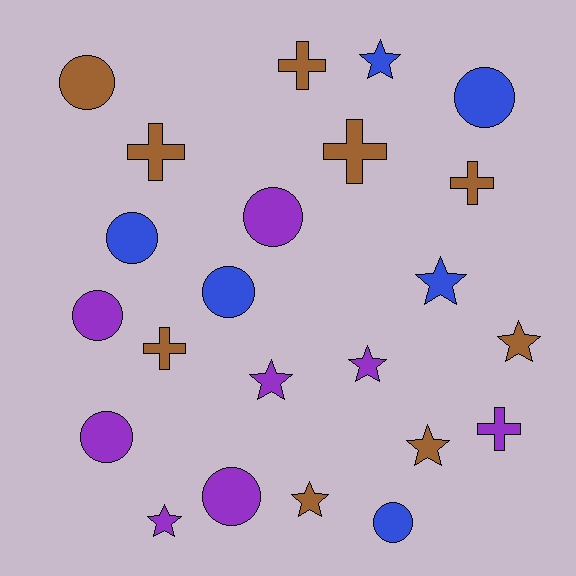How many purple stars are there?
There are 3 purple stars.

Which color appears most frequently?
Brown, with 9 objects.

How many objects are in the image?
There are 23 objects.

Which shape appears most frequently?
Circle, with 9 objects.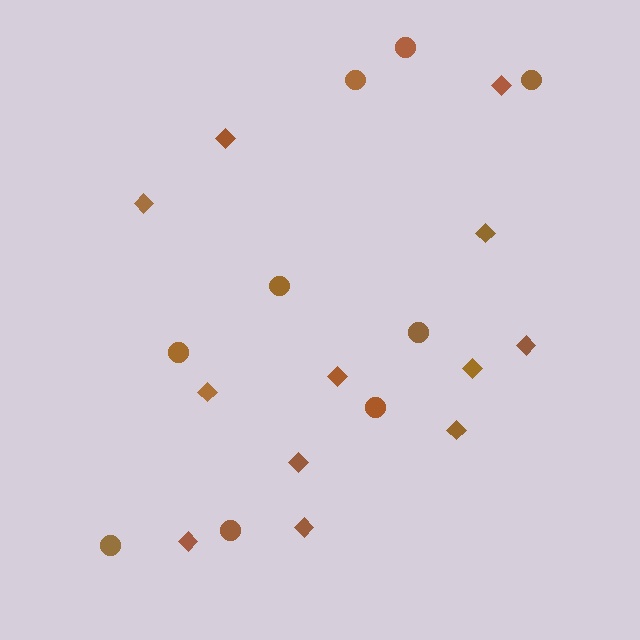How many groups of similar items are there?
There are 2 groups: one group of diamonds (12) and one group of circles (9).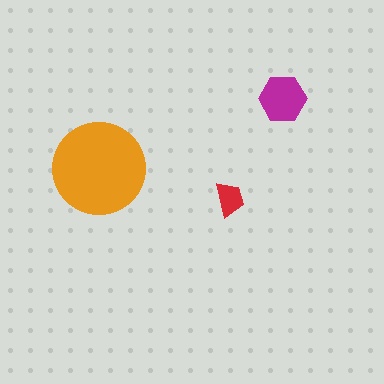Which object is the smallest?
The red trapezoid.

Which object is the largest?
The orange circle.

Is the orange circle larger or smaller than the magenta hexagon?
Larger.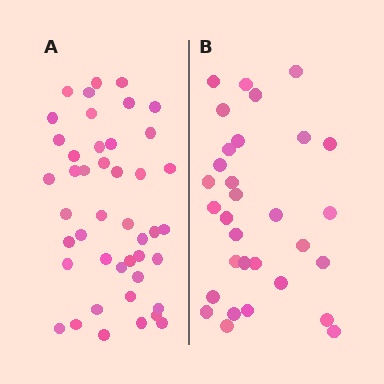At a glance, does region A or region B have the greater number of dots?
Region A (the left region) has more dots.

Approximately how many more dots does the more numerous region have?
Region A has approximately 15 more dots than region B.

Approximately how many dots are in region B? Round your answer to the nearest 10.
About 30 dots. (The exact count is 31, which rounds to 30.)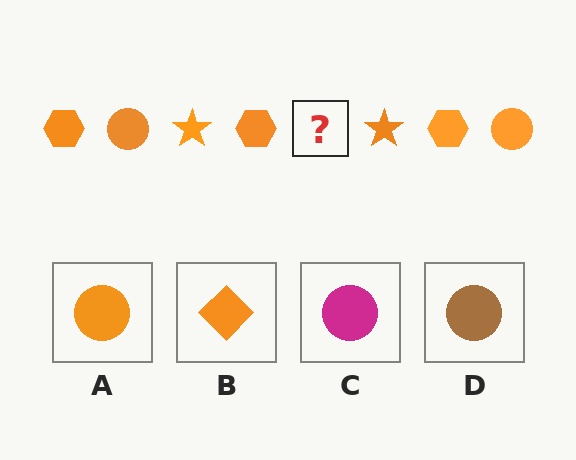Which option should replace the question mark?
Option A.